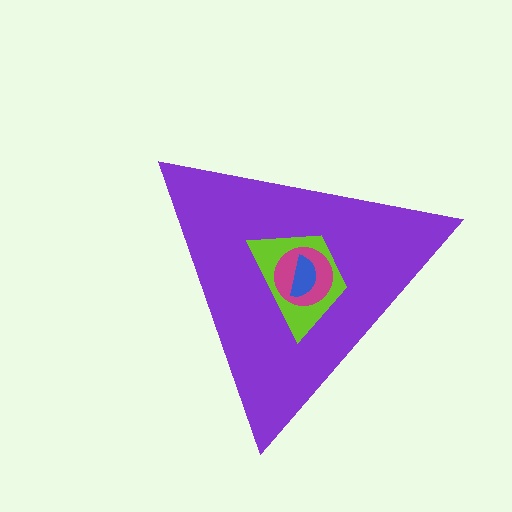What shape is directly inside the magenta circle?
The blue semicircle.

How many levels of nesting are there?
4.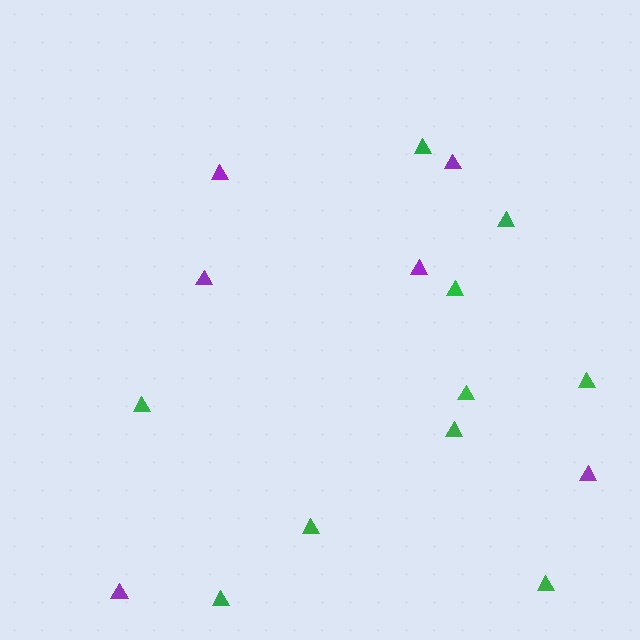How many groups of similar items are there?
There are 2 groups: one group of purple triangles (6) and one group of green triangles (10).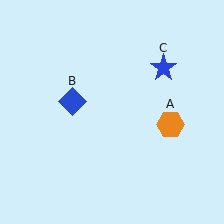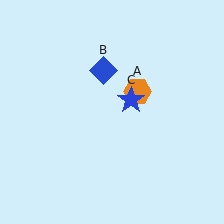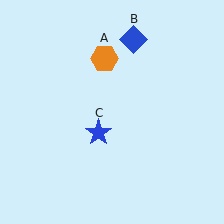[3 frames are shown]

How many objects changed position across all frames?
3 objects changed position: orange hexagon (object A), blue diamond (object B), blue star (object C).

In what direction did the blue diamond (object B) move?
The blue diamond (object B) moved up and to the right.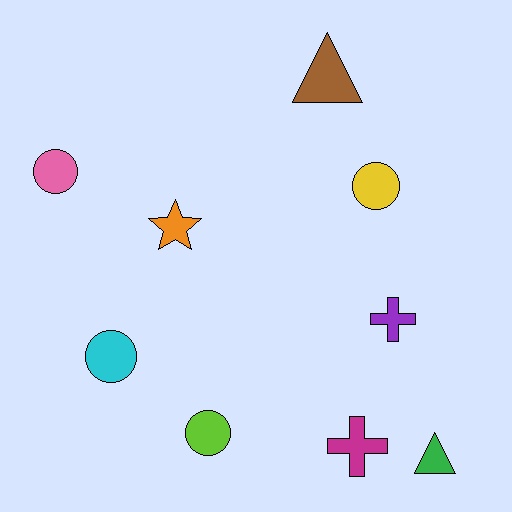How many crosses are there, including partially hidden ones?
There are 2 crosses.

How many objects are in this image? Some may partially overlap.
There are 9 objects.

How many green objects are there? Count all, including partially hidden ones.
There is 1 green object.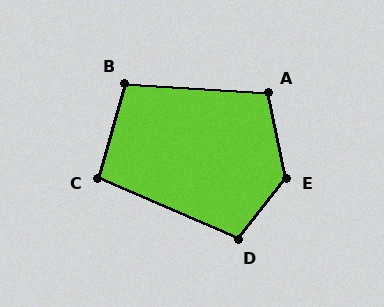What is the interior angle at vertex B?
Approximately 102 degrees (obtuse).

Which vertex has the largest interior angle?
E, at approximately 130 degrees.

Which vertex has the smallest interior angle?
C, at approximately 98 degrees.